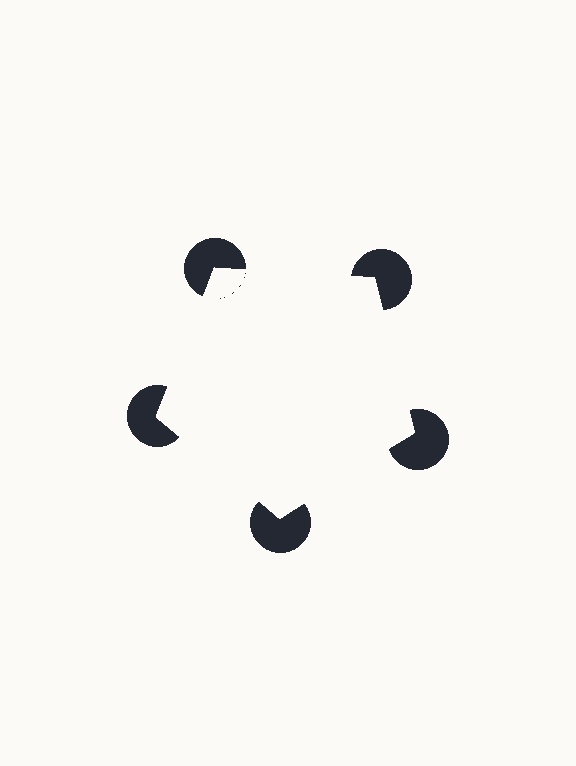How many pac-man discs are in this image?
There are 5 — one at each vertex of the illusory pentagon.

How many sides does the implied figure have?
5 sides.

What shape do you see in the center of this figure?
An illusory pentagon — its edges are inferred from the aligned wedge cuts in the pac-man discs, not physically drawn.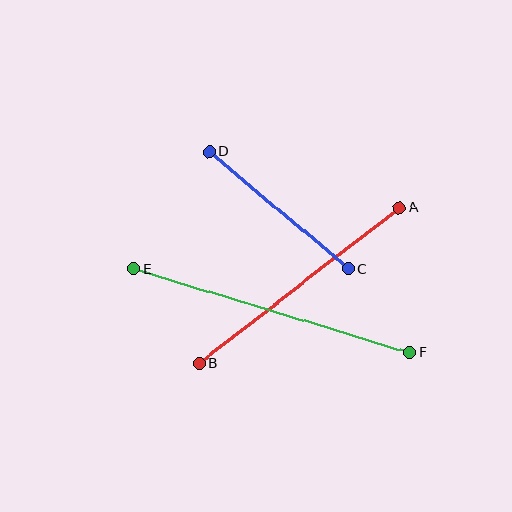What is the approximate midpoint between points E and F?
The midpoint is at approximately (272, 311) pixels.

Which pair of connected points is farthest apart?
Points E and F are farthest apart.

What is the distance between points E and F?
The distance is approximately 288 pixels.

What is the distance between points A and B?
The distance is approximately 253 pixels.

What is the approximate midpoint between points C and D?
The midpoint is at approximately (279, 210) pixels.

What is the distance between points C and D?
The distance is approximately 182 pixels.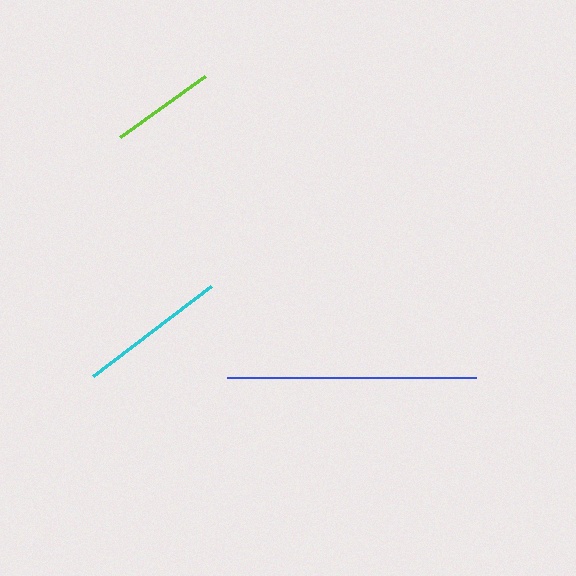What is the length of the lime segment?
The lime segment is approximately 105 pixels long.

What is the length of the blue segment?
The blue segment is approximately 249 pixels long.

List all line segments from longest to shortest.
From longest to shortest: blue, cyan, lime.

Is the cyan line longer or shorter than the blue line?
The blue line is longer than the cyan line.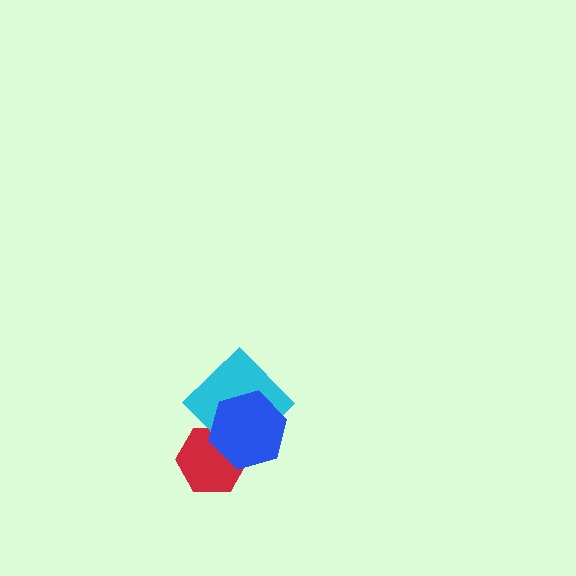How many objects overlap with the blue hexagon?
2 objects overlap with the blue hexagon.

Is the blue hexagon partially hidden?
No, no other shape covers it.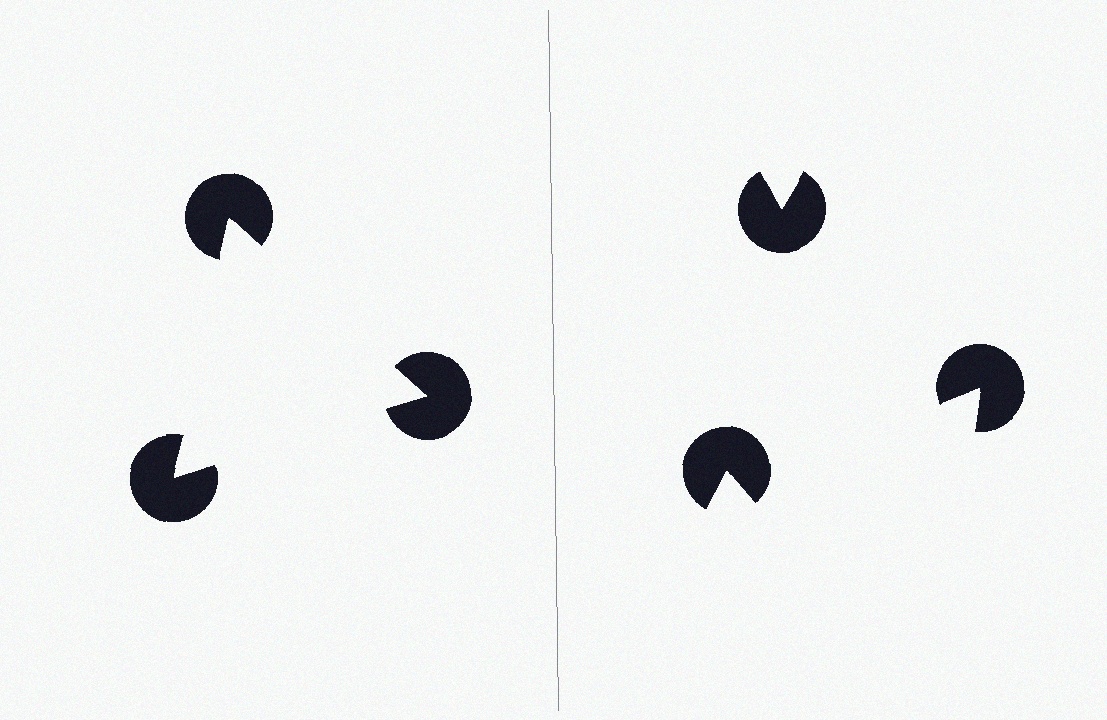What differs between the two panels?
The pac-man discs are positioned identically on both sides; only the wedge orientations differ. On the left they align to a triangle; on the right they are misaligned.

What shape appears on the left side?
An illusory triangle.